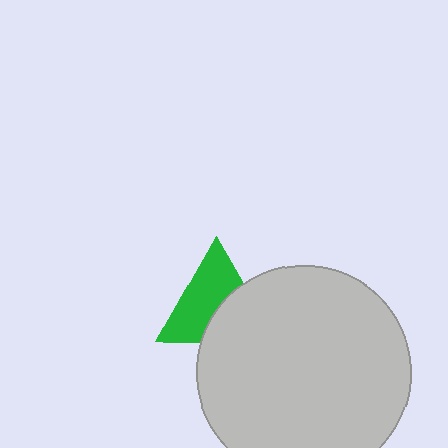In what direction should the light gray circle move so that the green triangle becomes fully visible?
The light gray circle should move toward the lower-right. That is the shortest direction to clear the overlap and leave the green triangle fully visible.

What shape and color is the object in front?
The object in front is a light gray circle.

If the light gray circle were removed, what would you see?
You would see the complete green triangle.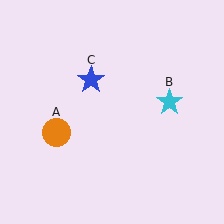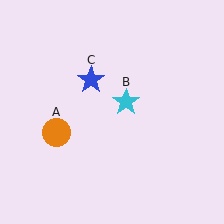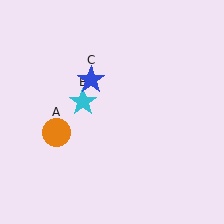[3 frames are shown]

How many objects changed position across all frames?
1 object changed position: cyan star (object B).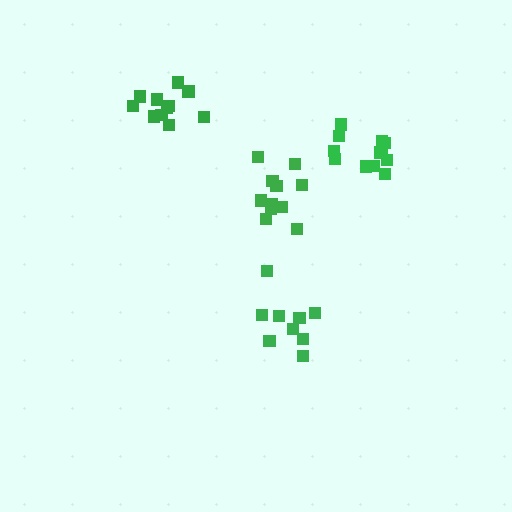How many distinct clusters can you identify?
There are 4 distinct clusters.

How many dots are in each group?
Group 1: 9 dots, Group 2: 12 dots, Group 3: 12 dots, Group 4: 12 dots (45 total).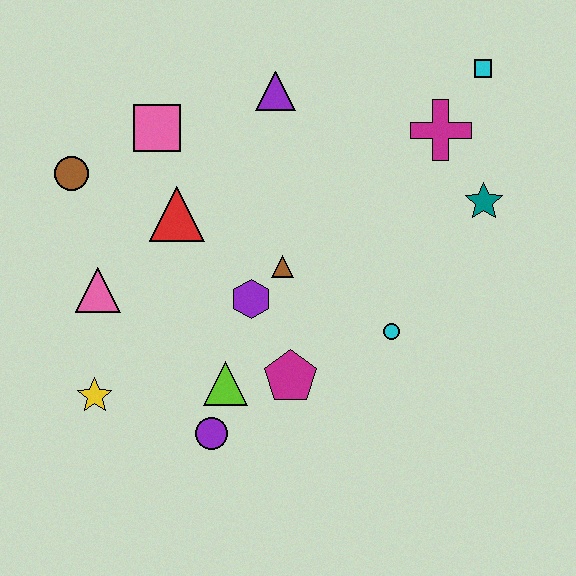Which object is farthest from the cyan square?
The yellow star is farthest from the cyan square.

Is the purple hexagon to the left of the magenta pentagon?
Yes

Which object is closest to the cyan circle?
The magenta pentagon is closest to the cyan circle.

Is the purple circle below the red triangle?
Yes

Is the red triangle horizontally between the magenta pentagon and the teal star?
No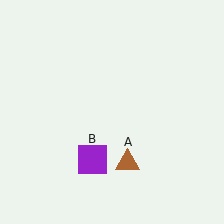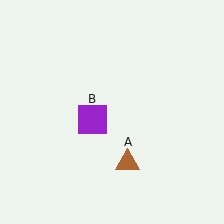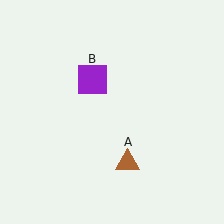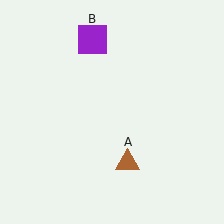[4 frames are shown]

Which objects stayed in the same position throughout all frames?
Brown triangle (object A) remained stationary.